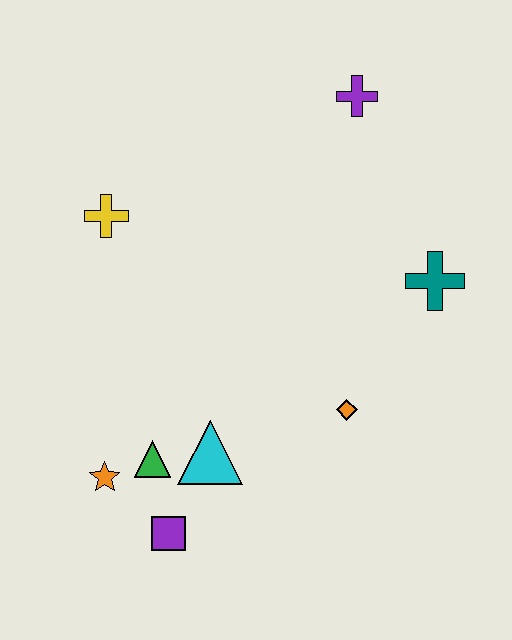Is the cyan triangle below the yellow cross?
Yes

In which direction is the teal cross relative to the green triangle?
The teal cross is to the right of the green triangle.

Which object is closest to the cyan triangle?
The green triangle is closest to the cyan triangle.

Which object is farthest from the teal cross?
The orange star is farthest from the teal cross.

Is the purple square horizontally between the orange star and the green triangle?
No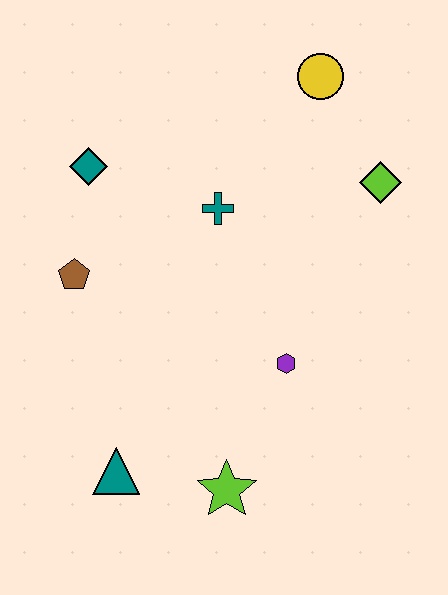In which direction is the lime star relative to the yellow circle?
The lime star is below the yellow circle.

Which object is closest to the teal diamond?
The brown pentagon is closest to the teal diamond.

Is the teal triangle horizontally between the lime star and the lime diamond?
No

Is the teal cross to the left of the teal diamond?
No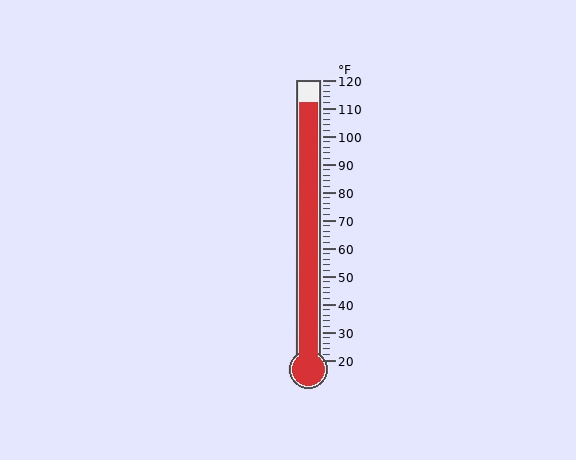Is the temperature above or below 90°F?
The temperature is above 90°F.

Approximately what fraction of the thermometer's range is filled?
The thermometer is filled to approximately 90% of its range.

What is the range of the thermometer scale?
The thermometer scale ranges from 20°F to 120°F.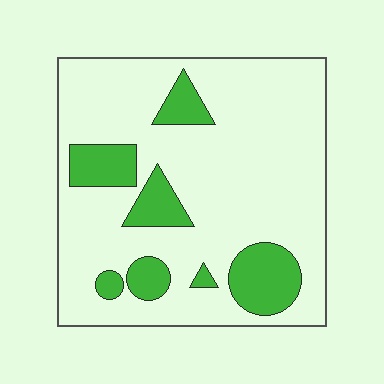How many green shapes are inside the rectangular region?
7.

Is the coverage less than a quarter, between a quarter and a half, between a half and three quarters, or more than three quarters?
Less than a quarter.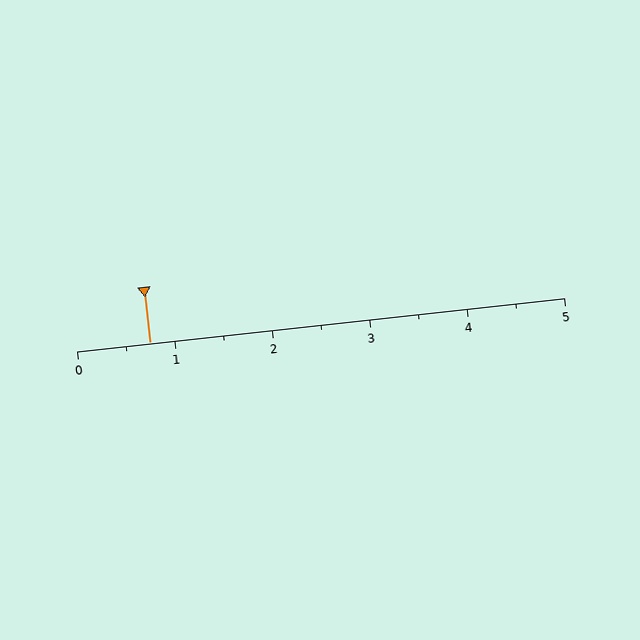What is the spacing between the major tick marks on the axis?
The major ticks are spaced 1 apart.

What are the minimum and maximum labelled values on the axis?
The axis runs from 0 to 5.